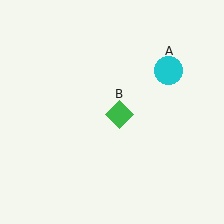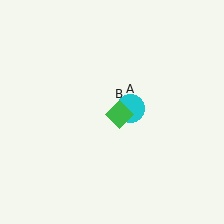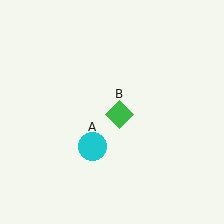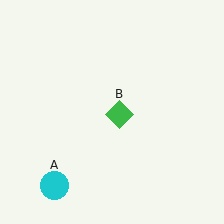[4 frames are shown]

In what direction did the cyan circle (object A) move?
The cyan circle (object A) moved down and to the left.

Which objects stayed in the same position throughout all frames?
Green diamond (object B) remained stationary.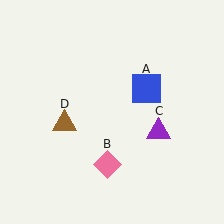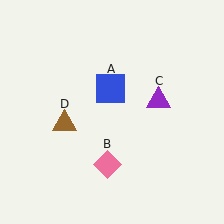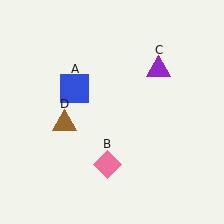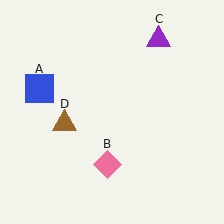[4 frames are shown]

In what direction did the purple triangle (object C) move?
The purple triangle (object C) moved up.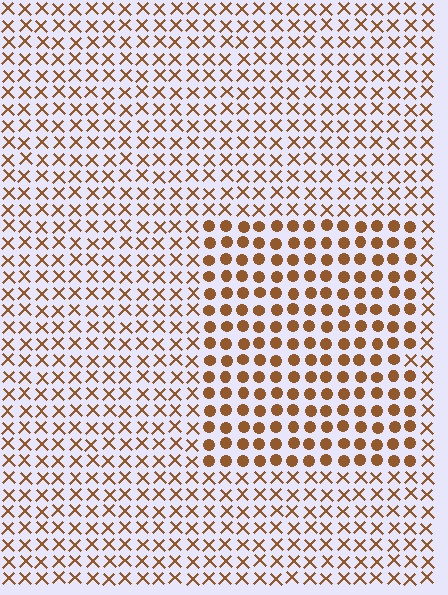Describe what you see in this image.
The image is filled with small brown elements arranged in a uniform grid. A rectangle-shaped region contains circles, while the surrounding area contains X marks. The boundary is defined purely by the change in element shape.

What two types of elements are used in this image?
The image uses circles inside the rectangle region and X marks outside it.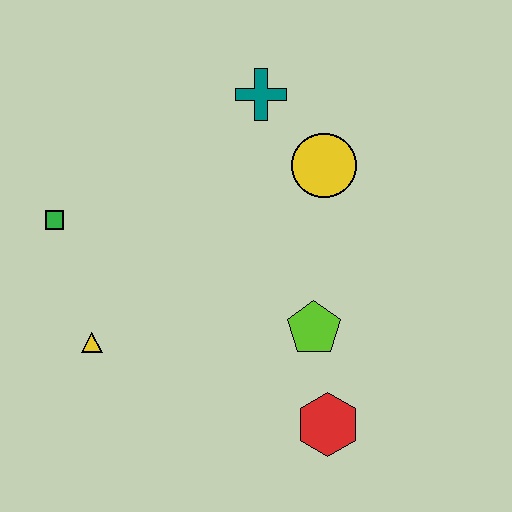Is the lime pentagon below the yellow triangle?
No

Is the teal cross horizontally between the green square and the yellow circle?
Yes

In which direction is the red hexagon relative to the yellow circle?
The red hexagon is below the yellow circle.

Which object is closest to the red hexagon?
The lime pentagon is closest to the red hexagon.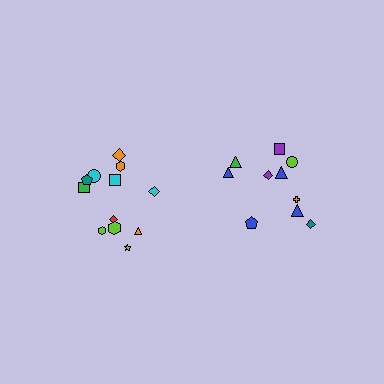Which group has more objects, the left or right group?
The left group.